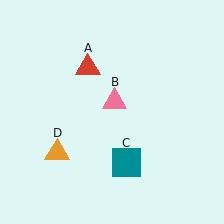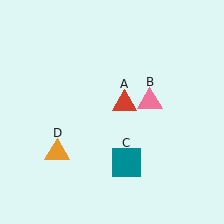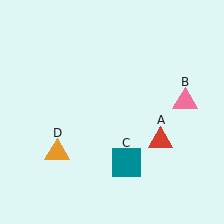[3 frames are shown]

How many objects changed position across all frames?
2 objects changed position: red triangle (object A), pink triangle (object B).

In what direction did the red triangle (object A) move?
The red triangle (object A) moved down and to the right.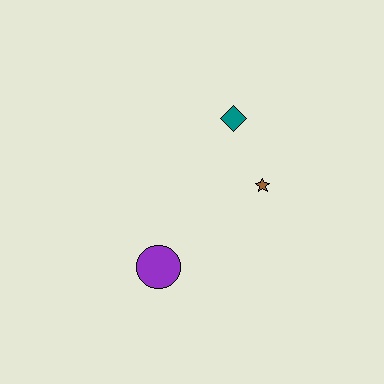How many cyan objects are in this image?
There are no cyan objects.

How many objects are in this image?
There are 3 objects.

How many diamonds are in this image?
There is 1 diamond.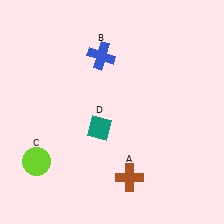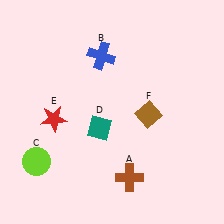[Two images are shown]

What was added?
A red star (E), a brown diamond (F) were added in Image 2.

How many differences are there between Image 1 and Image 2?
There are 2 differences between the two images.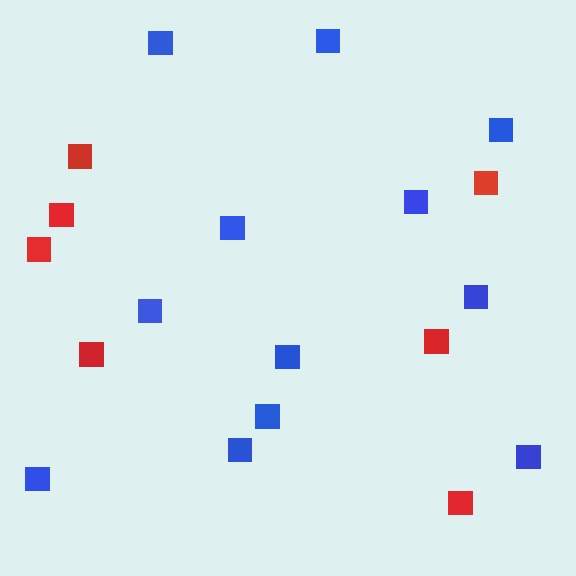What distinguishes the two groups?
There are 2 groups: one group of red squares (7) and one group of blue squares (12).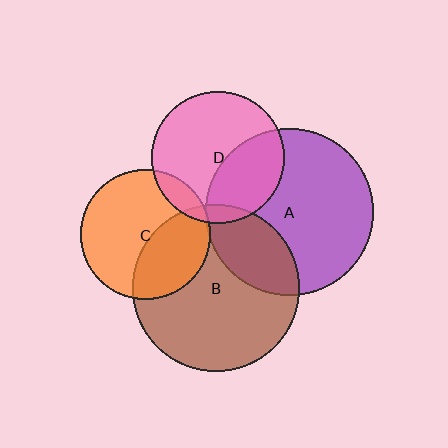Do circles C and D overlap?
Yes.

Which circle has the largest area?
Circle A (purple).